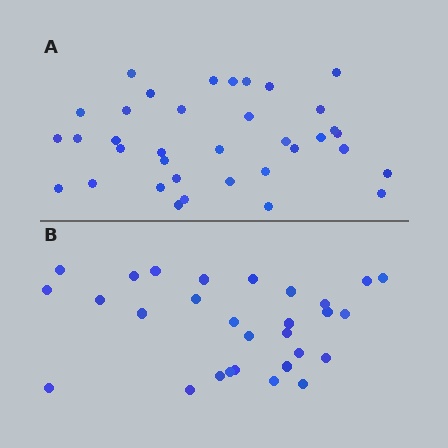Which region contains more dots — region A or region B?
Region A (the top region) has more dots.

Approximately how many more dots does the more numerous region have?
Region A has roughly 8 or so more dots than region B.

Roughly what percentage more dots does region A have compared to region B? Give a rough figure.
About 25% more.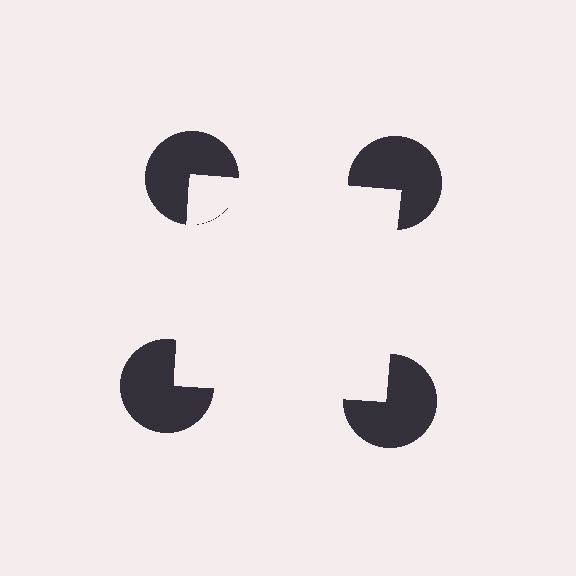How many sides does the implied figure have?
4 sides.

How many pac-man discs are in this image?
There are 4 — one at each vertex of the illusory square.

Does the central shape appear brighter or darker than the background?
It typically appears slightly brighter than the background, even though no actual brightness change is drawn.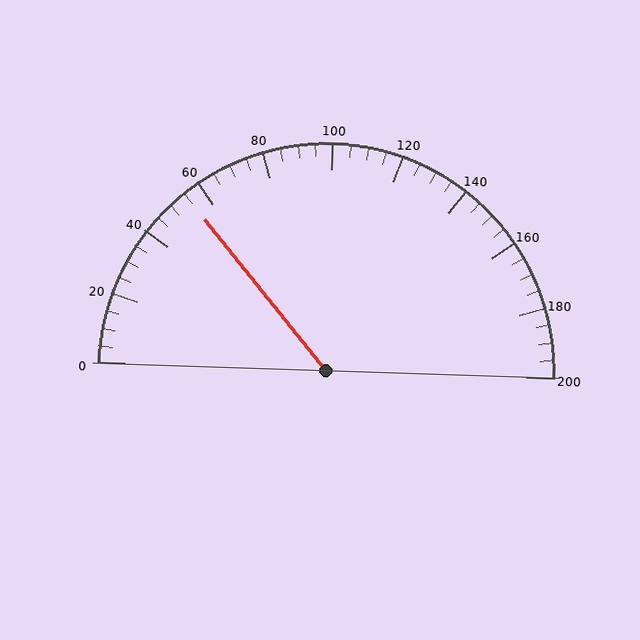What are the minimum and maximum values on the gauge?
The gauge ranges from 0 to 200.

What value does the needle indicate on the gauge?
The needle indicates approximately 55.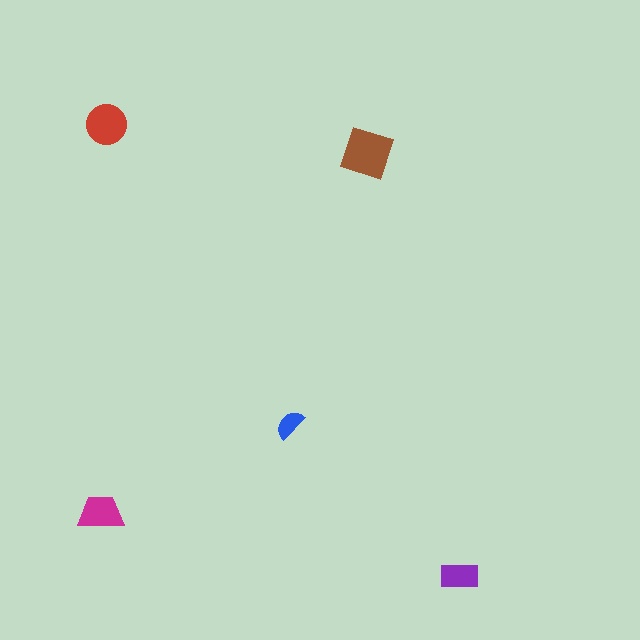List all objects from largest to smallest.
The brown diamond, the red circle, the magenta trapezoid, the purple rectangle, the blue semicircle.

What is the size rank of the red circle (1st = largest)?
2nd.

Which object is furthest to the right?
The purple rectangle is rightmost.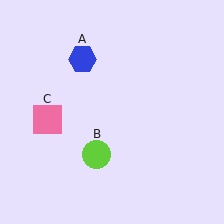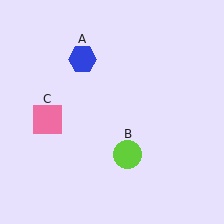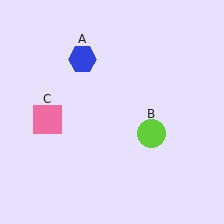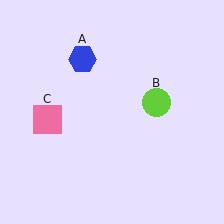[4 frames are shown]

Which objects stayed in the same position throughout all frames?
Blue hexagon (object A) and pink square (object C) remained stationary.